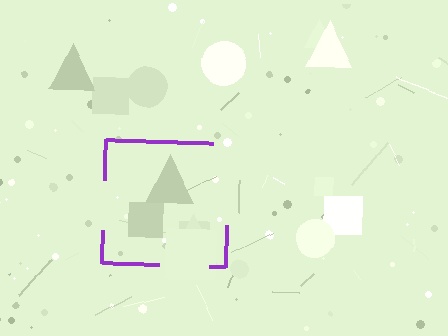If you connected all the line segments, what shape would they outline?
They would outline a square.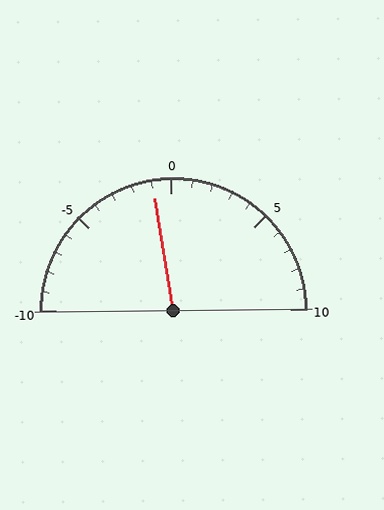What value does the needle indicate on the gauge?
The needle indicates approximately -1.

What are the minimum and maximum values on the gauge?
The gauge ranges from -10 to 10.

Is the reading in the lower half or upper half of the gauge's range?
The reading is in the lower half of the range (-10 to 10).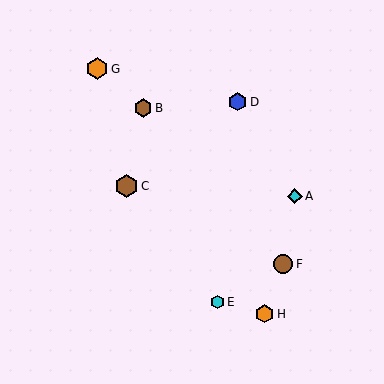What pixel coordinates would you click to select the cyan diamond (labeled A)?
Click at (295, 196) to select the cyan diamond A.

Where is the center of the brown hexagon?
The center of the brown hexagon is at (143, 108).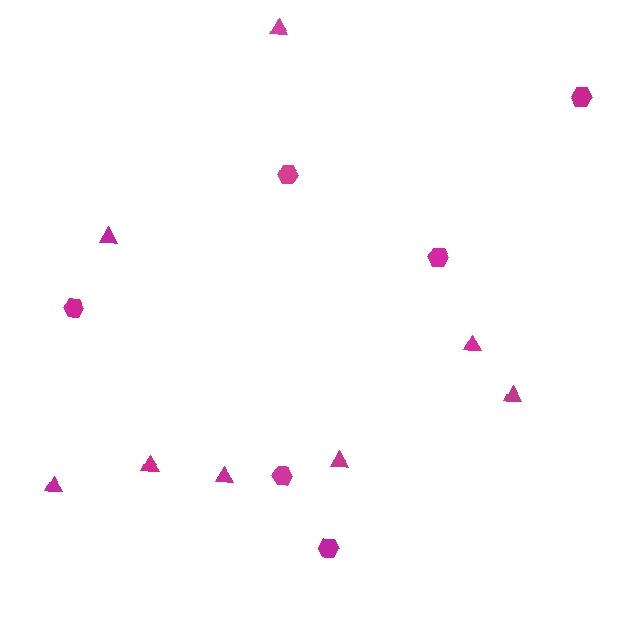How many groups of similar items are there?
There are 2 groups: one group of triangles (8) and one group of hexagons (6).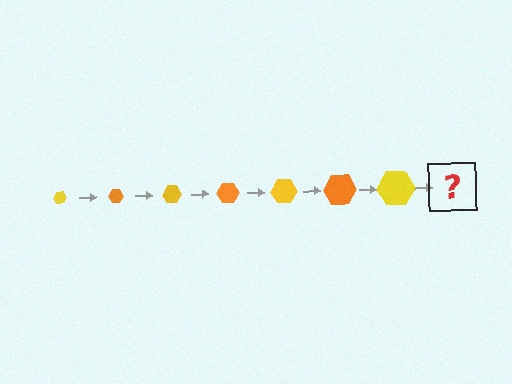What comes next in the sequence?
The next element should be an orange hexagon, larger than the previous one.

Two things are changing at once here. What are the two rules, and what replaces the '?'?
The two rules are that the hexagon grows larger each step and the color cycles through yellow and orange. The '?' should be an orange hexagon, larger than the previous one.